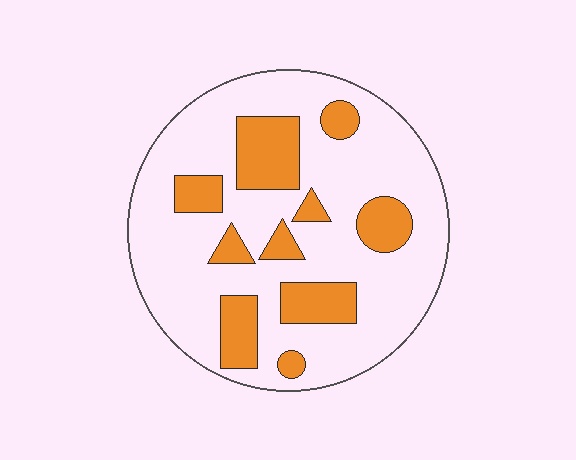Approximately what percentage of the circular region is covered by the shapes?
Approximately 25%.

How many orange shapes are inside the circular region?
10.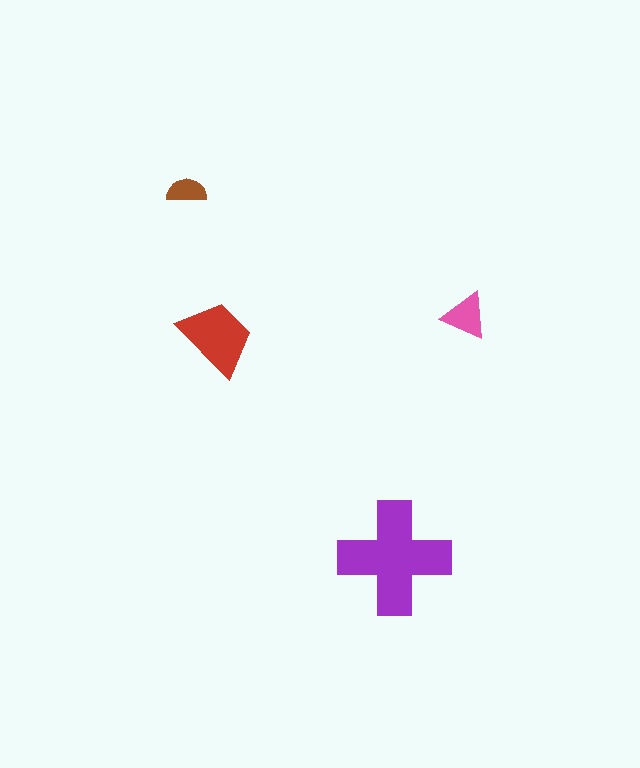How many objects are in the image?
There are 4 objects in the image.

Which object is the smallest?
The brown semicircle.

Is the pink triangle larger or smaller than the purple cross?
Smaller.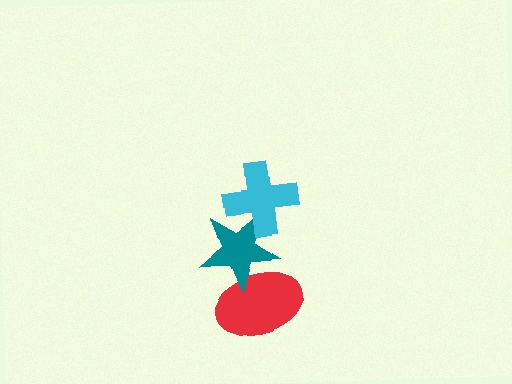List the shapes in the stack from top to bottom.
From top to bottom: the cyan cross, the teal star, the red ellipse.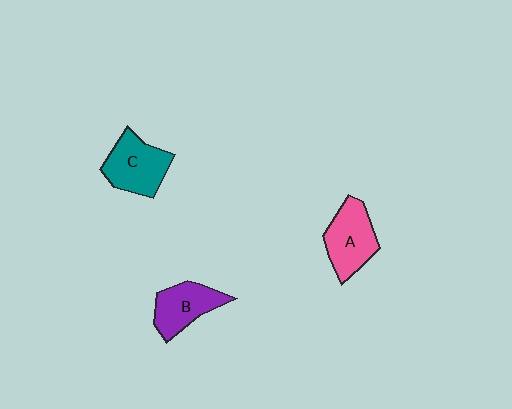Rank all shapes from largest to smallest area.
From largest to smallest: C (teal), A (pink), B (purple).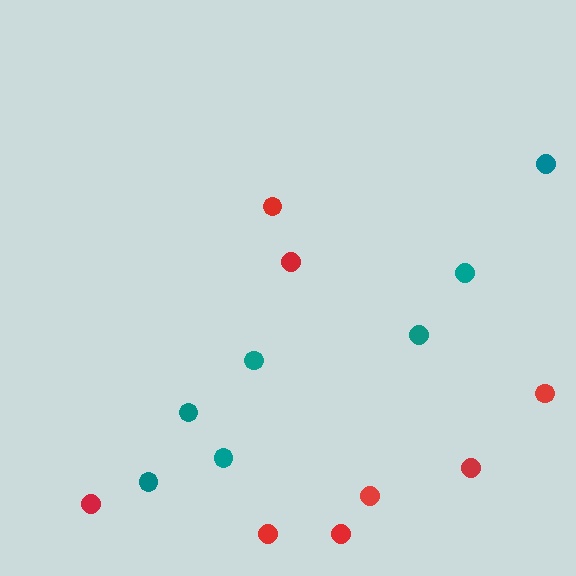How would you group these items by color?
There are 2 groups: one group of red circles (8) and one group of teal circles (7).